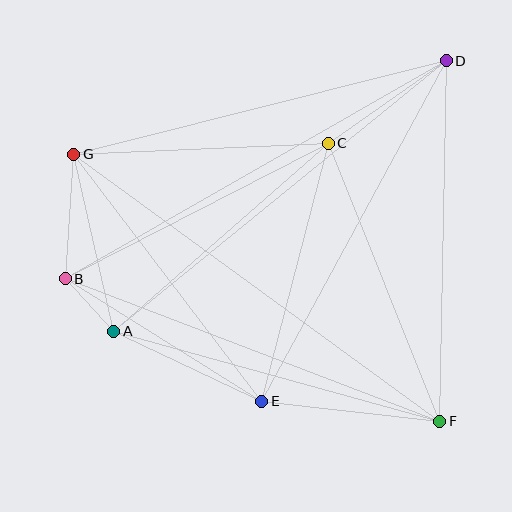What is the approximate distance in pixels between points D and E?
The distance between D and E is approximately 387 pixels.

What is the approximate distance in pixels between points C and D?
The distance between C and D is approximately 144 pixels.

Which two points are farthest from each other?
Points F and G are farthest from each other.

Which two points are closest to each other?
Points A and B are closest to each other.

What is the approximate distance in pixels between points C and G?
The distance between C and G is approximately 255 pixels.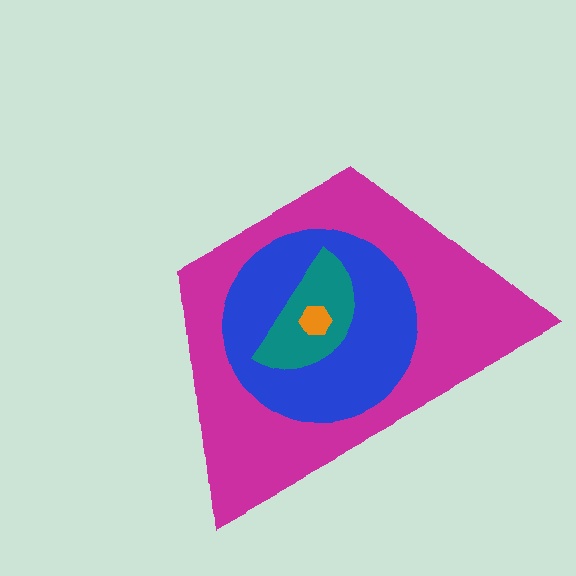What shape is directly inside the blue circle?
The teal semicircle.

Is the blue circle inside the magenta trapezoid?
Yes.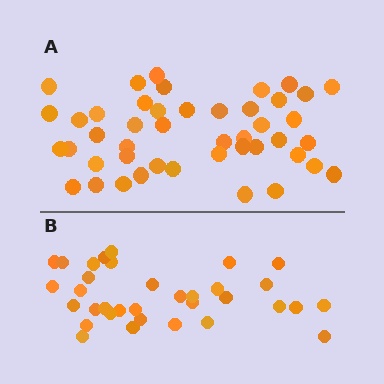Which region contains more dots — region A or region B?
Region A (the top region) has more dots.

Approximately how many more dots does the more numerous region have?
Region A has roughly 12 or so more dots than region B.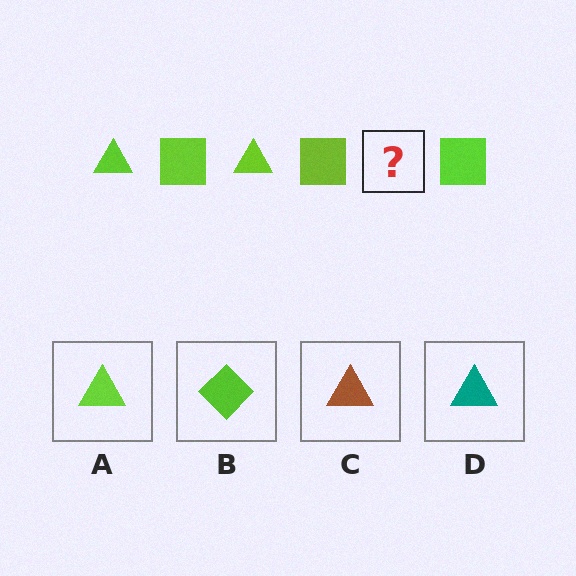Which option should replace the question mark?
Option A.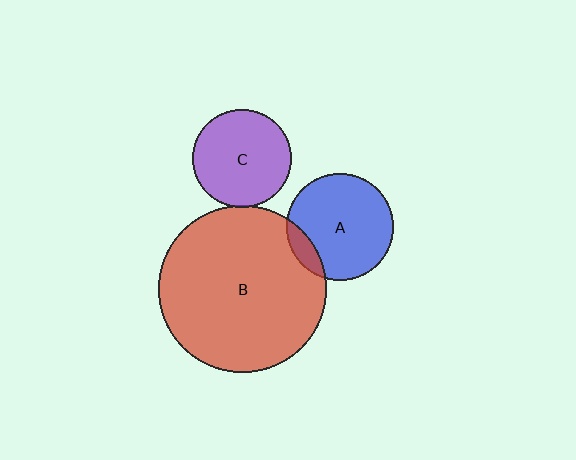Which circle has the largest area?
Circle B (red).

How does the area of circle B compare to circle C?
Approximately 2.9 times.